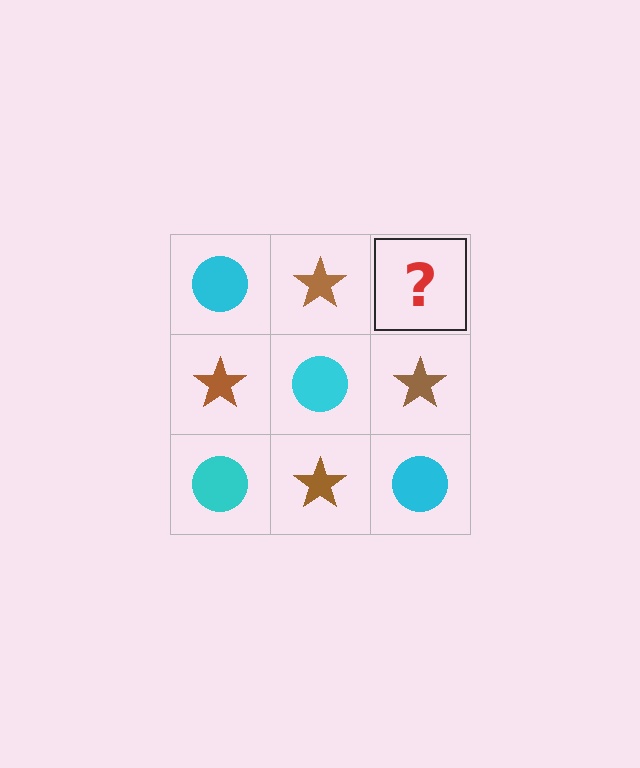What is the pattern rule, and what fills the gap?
The rule is that it alternates cyan circle and brown star in a checkerboard pattern. The gap should be filled with a cyan circle.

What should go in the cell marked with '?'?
The missing cell should contain a cyan circle.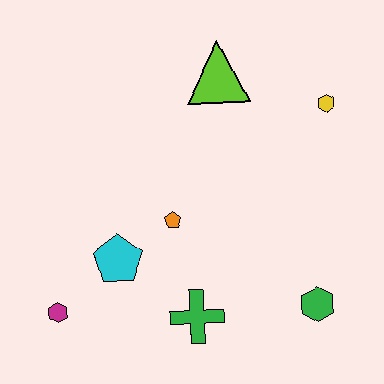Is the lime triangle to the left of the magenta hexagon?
No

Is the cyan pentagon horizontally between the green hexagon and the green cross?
No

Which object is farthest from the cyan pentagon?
The yellow hexagon is farthest from the cyan pentagon.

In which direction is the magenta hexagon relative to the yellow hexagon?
The magenta hexagon is to the left of the yellow hexagon.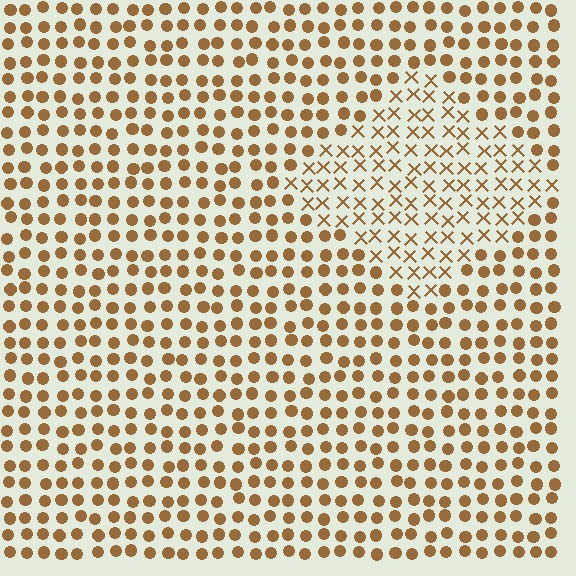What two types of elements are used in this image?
The image uses X marks inside the diamond region and circles outside it.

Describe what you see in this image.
The image is filled with small brown elements arranged in a uniform grid. A diamond-shaped region contains X marks, while the surrounding area contains circles. The boundary is defined purely by the change in element shape.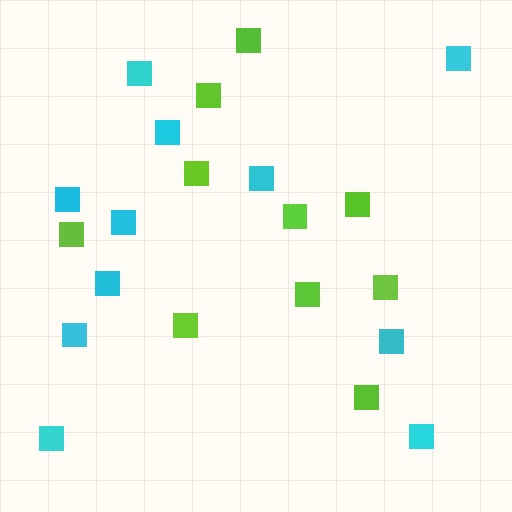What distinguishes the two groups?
There are 2 groups: one group of cyan squares (11) and one group of lime squares (10).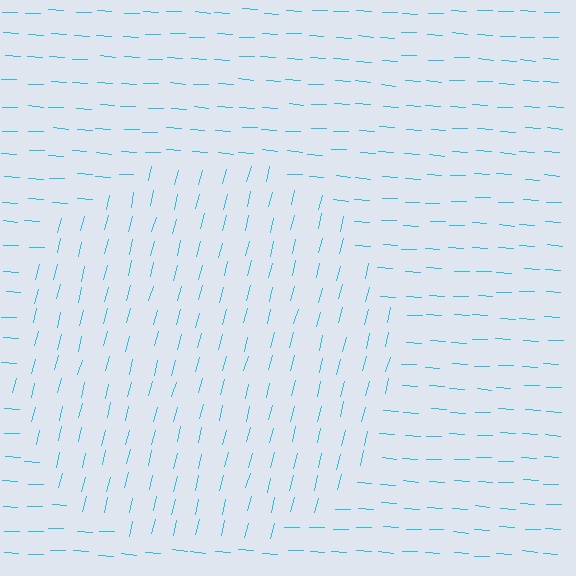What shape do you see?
I see a circle.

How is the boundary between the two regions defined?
The boundary is defined purely by a change in line orientation (approximately 79 degrees difference). All lines are the same color and thickness.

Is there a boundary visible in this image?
Yes, there is a texture boundary formed by a change in line orientation.